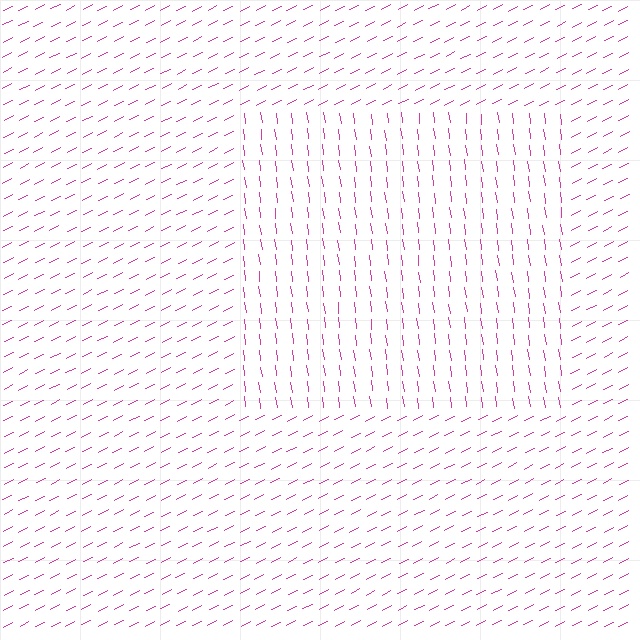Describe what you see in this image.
The image is filled with small magenta line segments. A rectangle region in the image has lines oriented differently from the surrounding lines, creating a visible texture boundary.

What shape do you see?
I see a rectangle.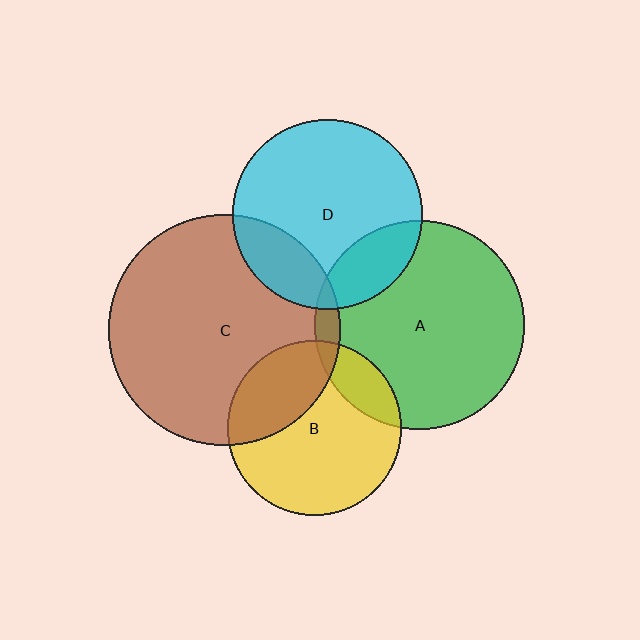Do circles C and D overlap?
Yes.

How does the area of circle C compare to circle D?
Approximately 1.5 times.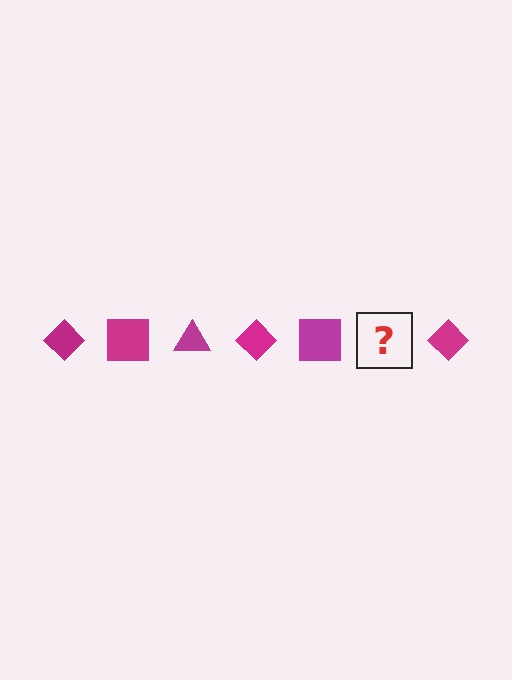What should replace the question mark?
The question mark should be replaced with a magenta triangle.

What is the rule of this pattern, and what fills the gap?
The rule is that the pattern cycles through diamond, square, triangle shapes in magenta. The gap should be filled with a magenta triangle.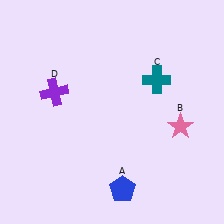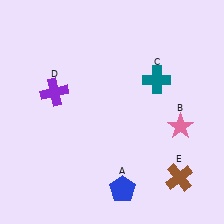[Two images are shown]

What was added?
A brown cross (E) was added in Image 2.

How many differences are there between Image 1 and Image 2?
There is 1 difference between the two images.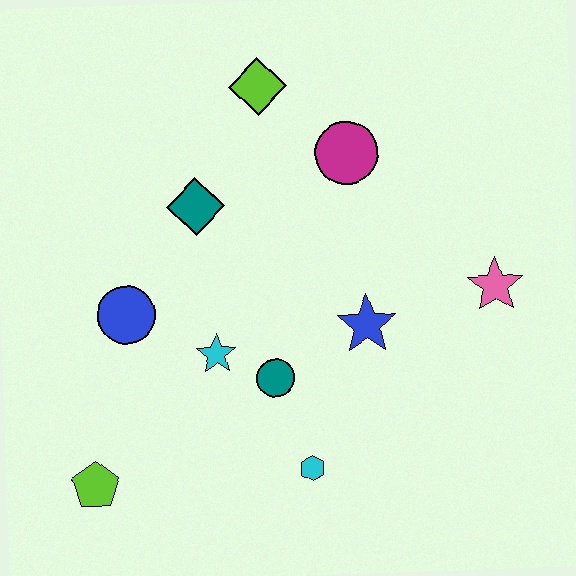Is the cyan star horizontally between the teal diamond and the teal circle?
Yes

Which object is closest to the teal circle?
The cyan star is closest to the teal circle.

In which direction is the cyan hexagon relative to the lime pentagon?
The cyan hexagon is to the right of the lime pentagon.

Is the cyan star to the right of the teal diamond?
Yes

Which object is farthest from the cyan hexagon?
The lime diamond is farthest from the cyan hexagon.